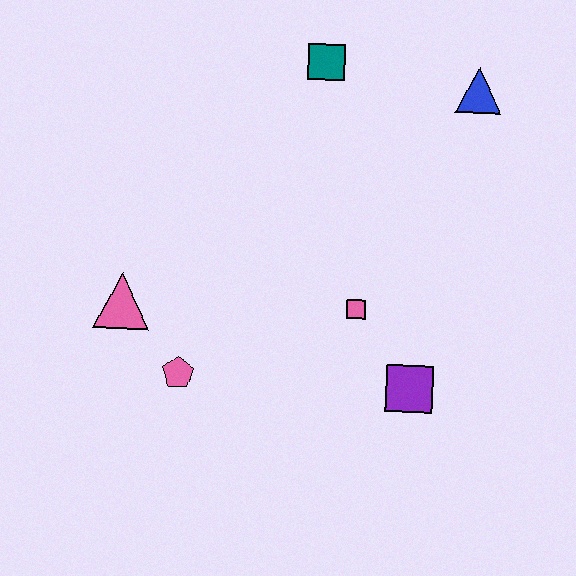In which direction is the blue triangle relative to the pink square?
The blue triangle is above the pink square.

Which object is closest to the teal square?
The blue triangle is closest to the teal square.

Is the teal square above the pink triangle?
Yes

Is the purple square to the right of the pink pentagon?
Yes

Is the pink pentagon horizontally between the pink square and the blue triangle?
No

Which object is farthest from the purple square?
The teal square is farthest from the purple square.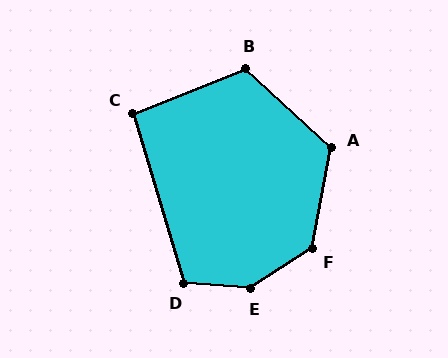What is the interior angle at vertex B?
Approximately 116 degrees (obtuse).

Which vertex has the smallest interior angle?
C, at approximately 95 degrees.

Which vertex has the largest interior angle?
E, at approximately 144 degrees.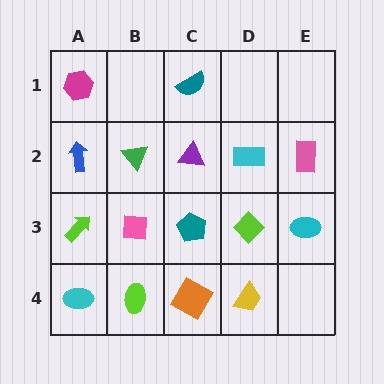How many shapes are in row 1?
2 shapes.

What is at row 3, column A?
A lime arrow.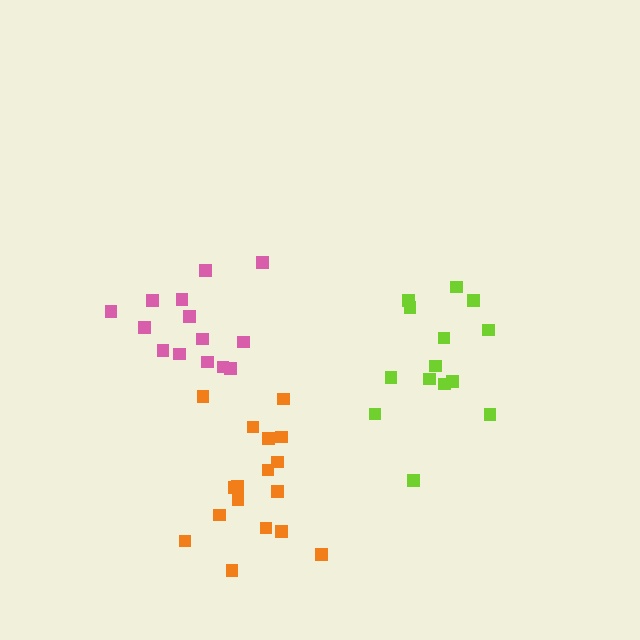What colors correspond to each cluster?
The clusters are colored: pink, orange, lime.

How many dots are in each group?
Group 1: 14 dots, Group 2: 17 dots, Group 3: 14 dots (45 total).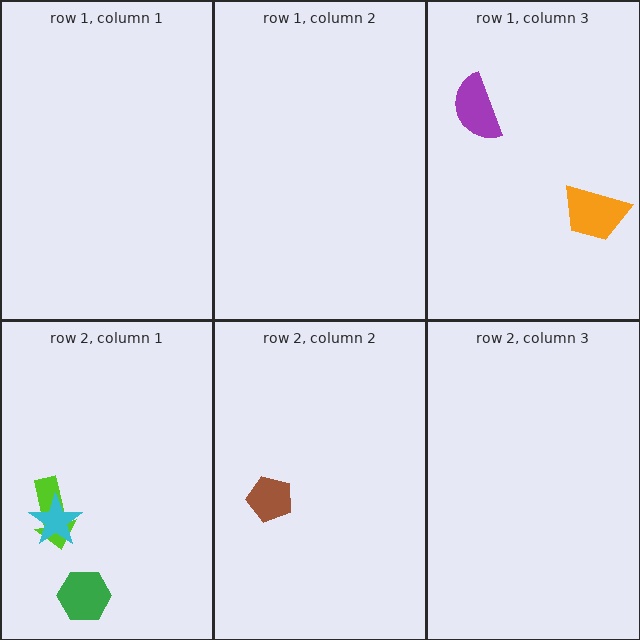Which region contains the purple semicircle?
The row 1, column 3 region.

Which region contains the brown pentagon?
The row 2, column 2 region.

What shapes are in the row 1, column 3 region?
The orange trapezoid, the purple semicircle.